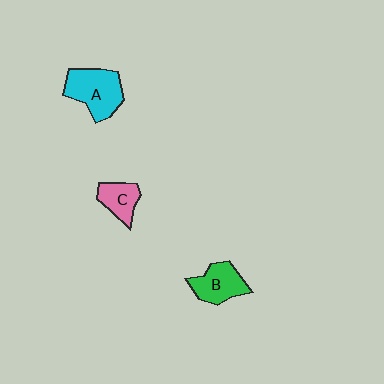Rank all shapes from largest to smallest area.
From largest to smallest: A (cyan), B (green), C (pink).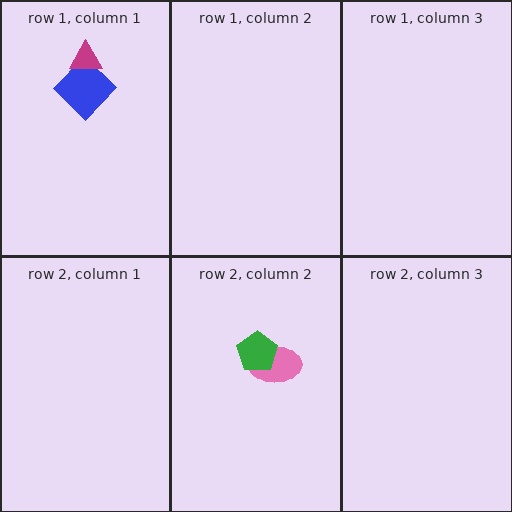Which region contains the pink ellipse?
The row 2, column 2 region.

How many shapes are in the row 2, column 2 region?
2.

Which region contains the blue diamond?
The row 1, column 1 region.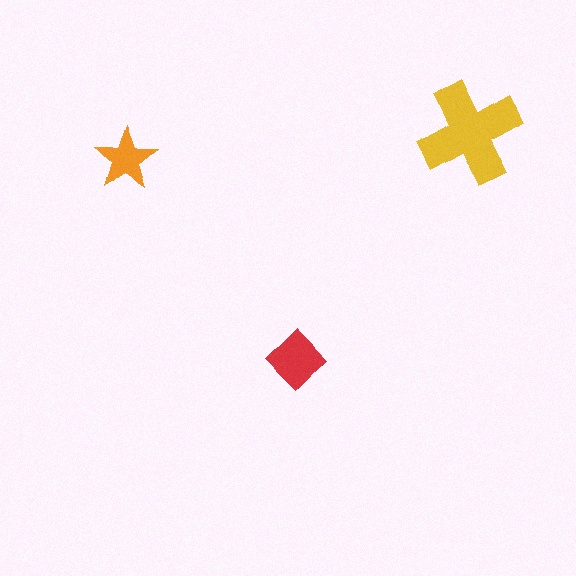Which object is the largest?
The yellow cross.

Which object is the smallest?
The orange star.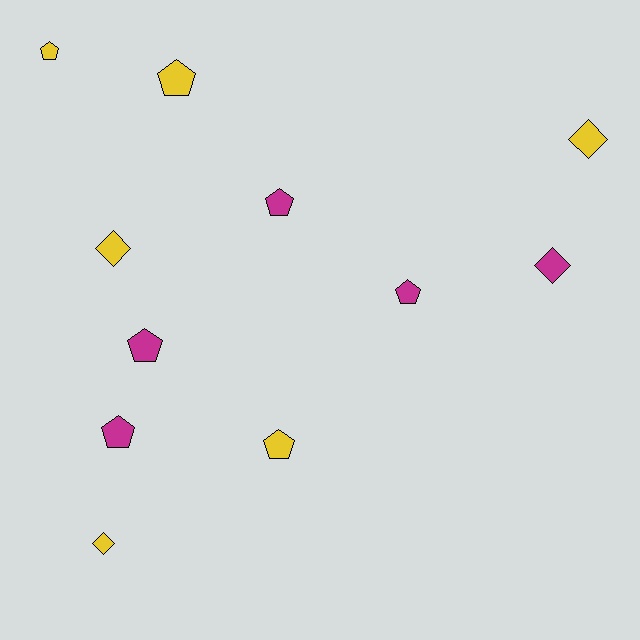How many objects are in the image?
There are 11 objects.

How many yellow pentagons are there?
There are 3 yellow pentagons.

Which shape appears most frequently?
Pentagon, with 7 objects.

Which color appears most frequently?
Yellow, with 6 objects.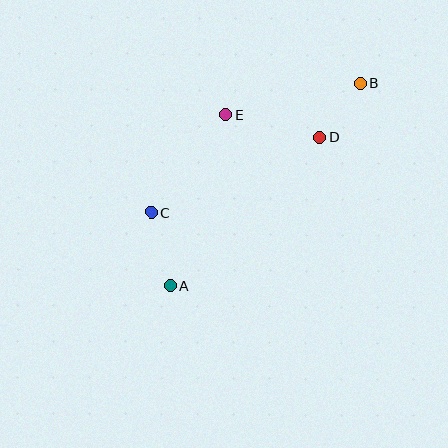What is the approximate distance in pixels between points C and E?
The distance between C and E is approximately 123 pixels.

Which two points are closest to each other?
Points B and D are closest to each other.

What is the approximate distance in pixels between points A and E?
The distance between A and E is approximately 180 pixels.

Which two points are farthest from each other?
Points A and B are farthest from each other.